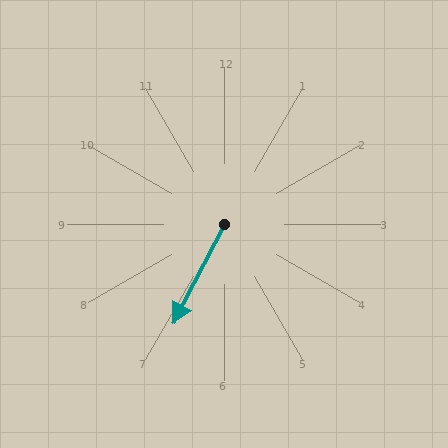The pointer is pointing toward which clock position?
Roughly 7 o'clock.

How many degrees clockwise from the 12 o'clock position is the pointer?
Approximately 207 degrees.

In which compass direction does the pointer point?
Southwest.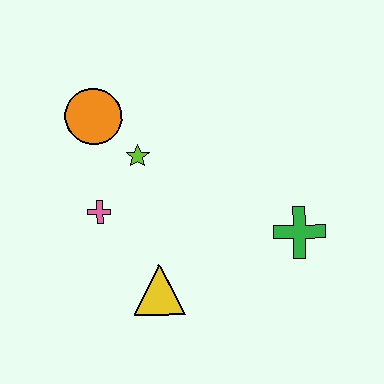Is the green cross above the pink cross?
No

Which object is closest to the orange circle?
The lime star is closest to the orange circle.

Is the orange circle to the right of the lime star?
No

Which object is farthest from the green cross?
The orange circle is farthest from the green cross.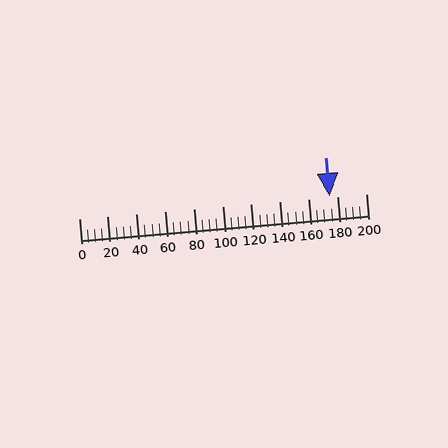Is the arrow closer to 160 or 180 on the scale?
The arrow is closer to 180.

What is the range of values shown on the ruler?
The ruler shows values from 0 to 200.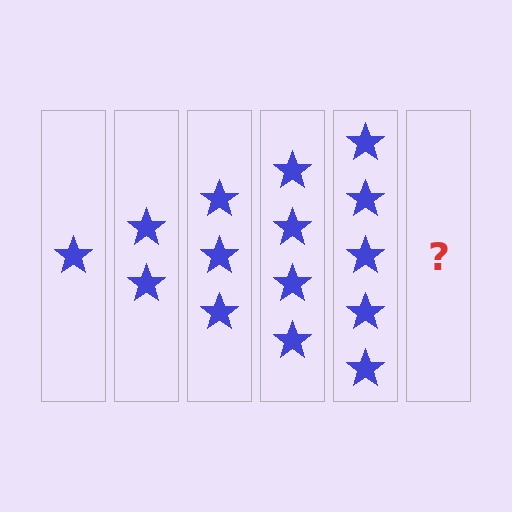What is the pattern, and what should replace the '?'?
The pattern is that each step adds one more star. The '?' should be 6 stars.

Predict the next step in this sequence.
The next step is 6 stars.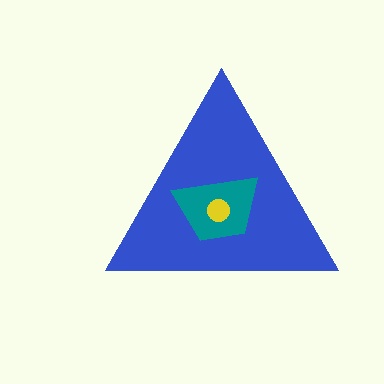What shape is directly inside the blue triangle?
The teal trapezoid.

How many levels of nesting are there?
3.